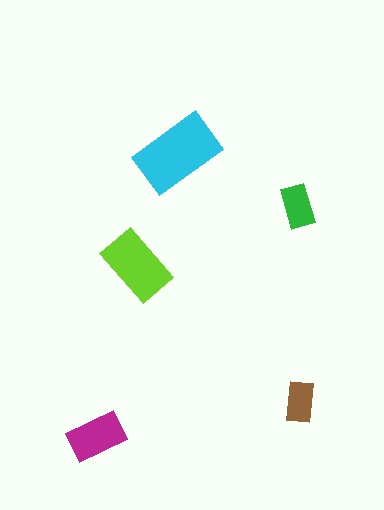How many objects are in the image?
There are 5 objects in the image.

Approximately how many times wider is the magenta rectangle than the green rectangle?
About 1.5 times wider.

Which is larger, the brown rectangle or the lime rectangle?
The lime one.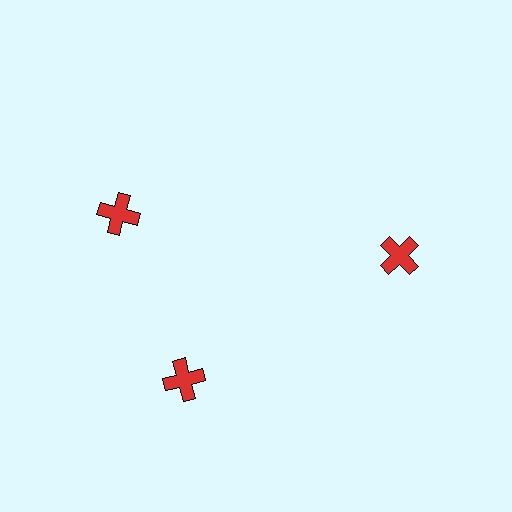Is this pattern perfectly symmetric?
No. The 3 red crosses are arranged in a ring, but one element near the 11 o'clock position is rotated out of alignment along the ring, breaking the 3-fold rotational symmetry.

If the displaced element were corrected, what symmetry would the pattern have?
It would have 3-fold rotational symmetry — the pattern would map onto itself every 120 degrees.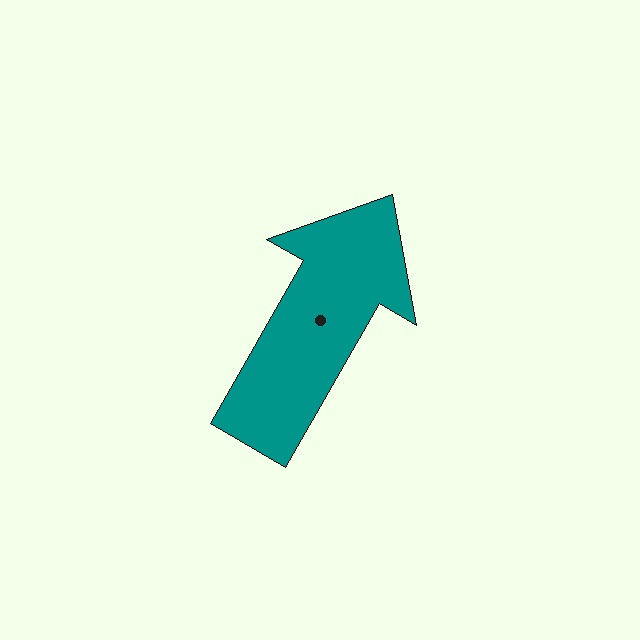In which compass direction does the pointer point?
Northeast.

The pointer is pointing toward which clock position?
Roughly 1 o'clock.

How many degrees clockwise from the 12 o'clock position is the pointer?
Approximately 30 degrees.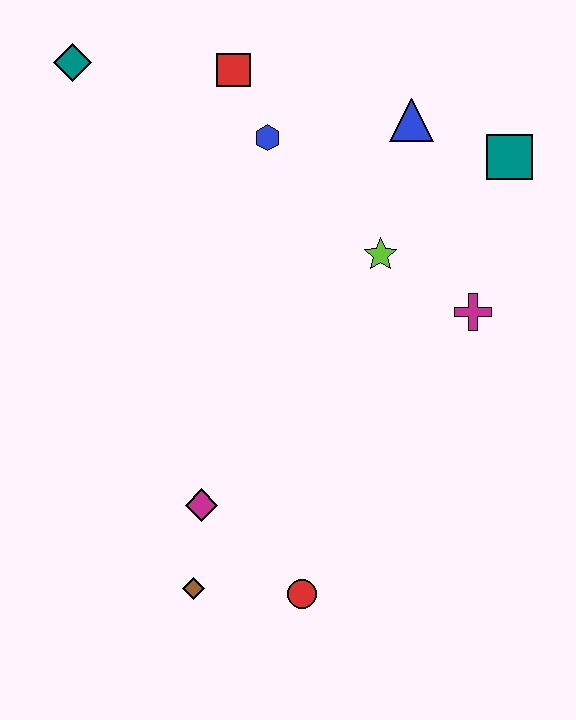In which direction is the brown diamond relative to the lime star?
The brown diamond is below the lime star.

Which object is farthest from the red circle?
The teal diamond is farthest from the red circle.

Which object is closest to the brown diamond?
The magenta diamond is closest to the brown diamond.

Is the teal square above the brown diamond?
Yes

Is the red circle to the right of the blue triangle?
No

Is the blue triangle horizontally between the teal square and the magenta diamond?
Yes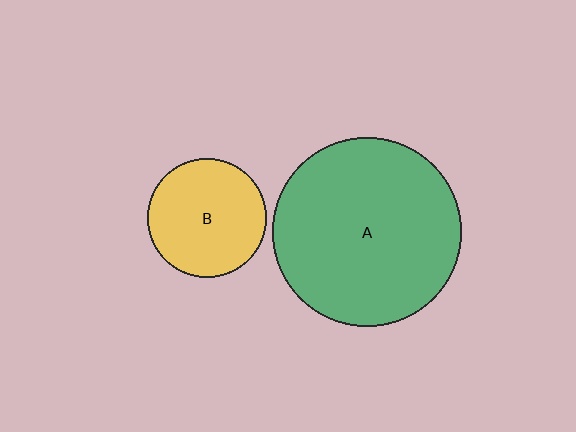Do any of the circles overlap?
No, none of the circles overlap.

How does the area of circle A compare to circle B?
Approximately 2.5 times.